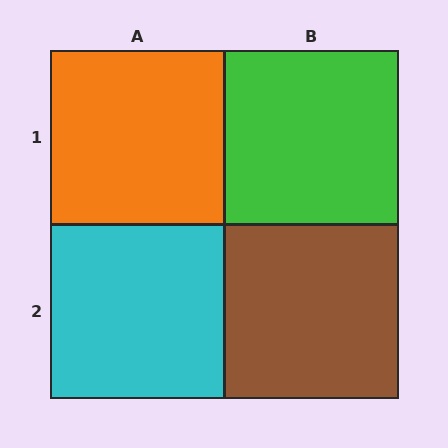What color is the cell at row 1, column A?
Orange.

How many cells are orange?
1 cell is orange.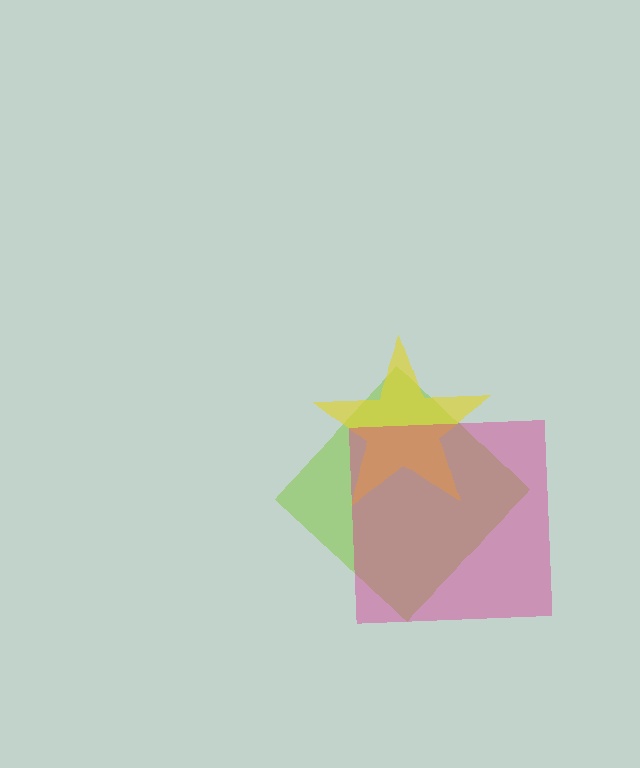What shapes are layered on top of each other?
The layered shapes are: a lime diamond, a yellow star, a magenta square.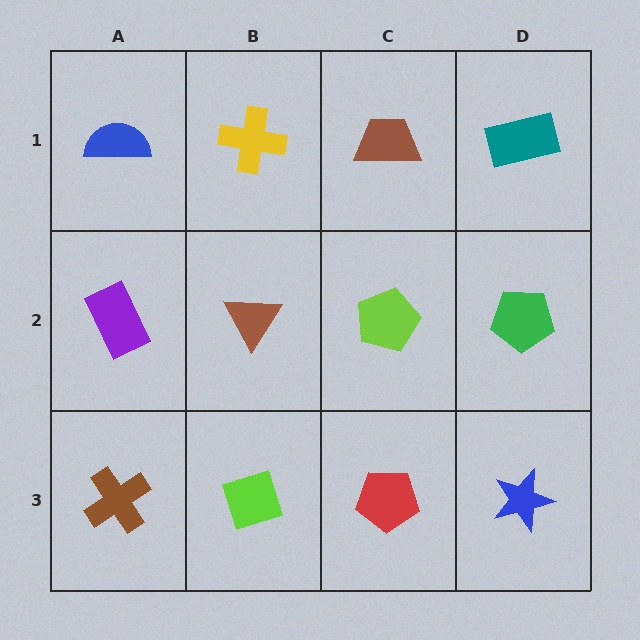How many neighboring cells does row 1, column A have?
2.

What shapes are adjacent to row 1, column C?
A lime pentagon (row 2, column C), a yellow cross (row 1, column B), a teal rectangle (row 1, column D).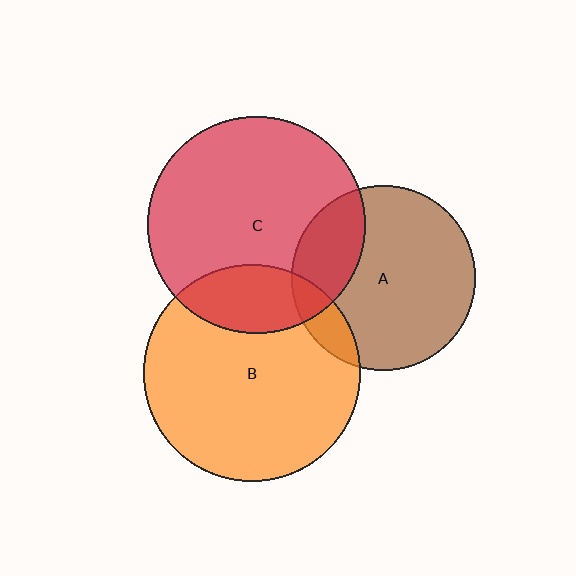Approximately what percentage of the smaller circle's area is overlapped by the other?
Approximately 10%.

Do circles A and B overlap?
Yes.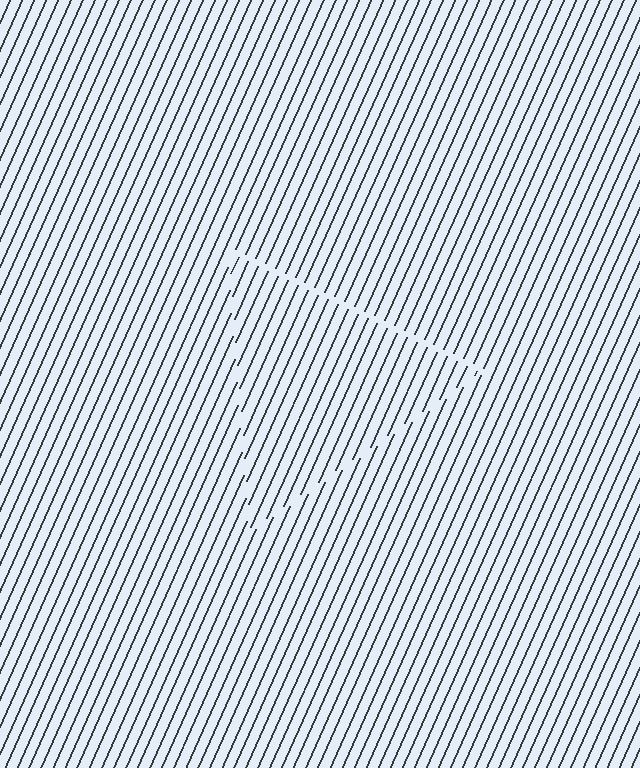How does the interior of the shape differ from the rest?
The interior of the shape contains the same grating, shifted by half a period — the contour is defined by the phase discontinuity where line-ends from the inner and outer gratings abut.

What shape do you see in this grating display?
An illusory triangle. The interior of the shape contains the same grating, shifted by half a period — the contour is defined by the phase discontinuity where line-ends from the inner and outer gratings abut.